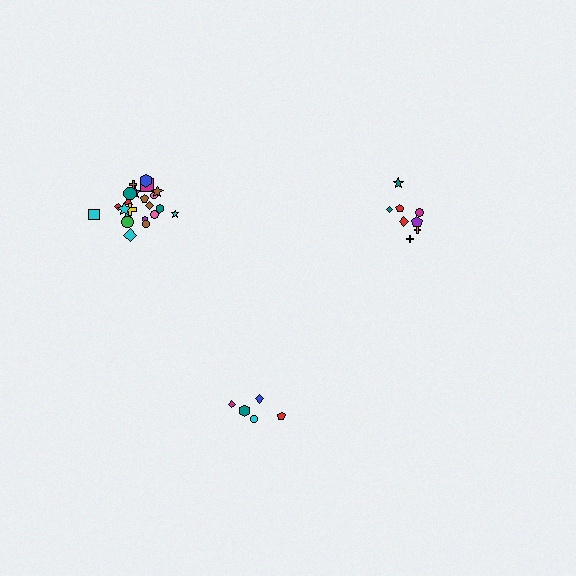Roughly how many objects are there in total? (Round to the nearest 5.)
Roughly 35 objects in total.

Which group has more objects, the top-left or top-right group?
The top-left group.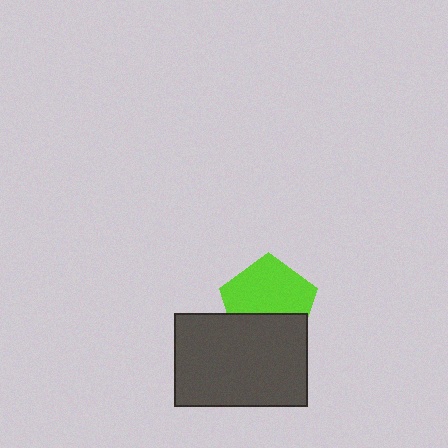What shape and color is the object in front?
The object in front is a dark gray rectangle.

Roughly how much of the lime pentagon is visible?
About half of it is visible (roughly 63%).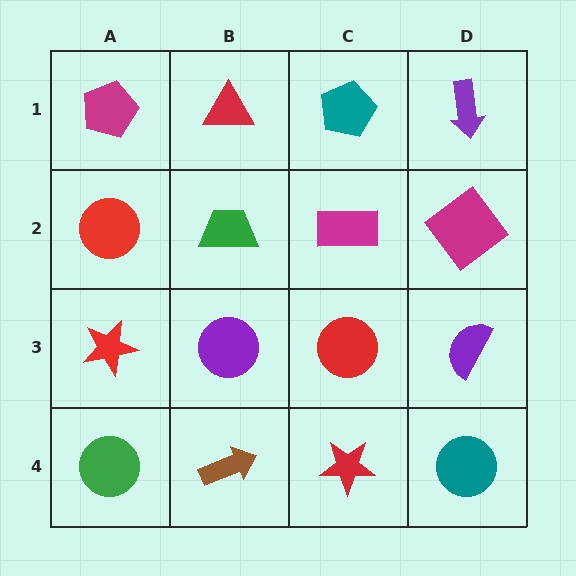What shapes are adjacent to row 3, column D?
A magenta diamond (row 2, column D), a teal circle (row 4, column D), a red circle (row 3, column C).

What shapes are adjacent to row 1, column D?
A magenta diamond (row 2, column D), a teal pentagon (row 1, column C).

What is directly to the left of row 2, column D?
A magenta rectangle.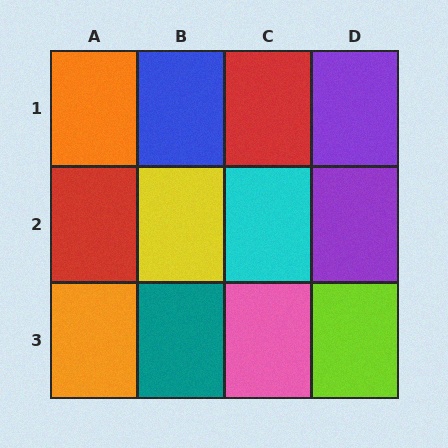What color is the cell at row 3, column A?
Orange.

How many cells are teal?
1 cell is teal.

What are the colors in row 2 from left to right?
Red, yellow, cyan, purple.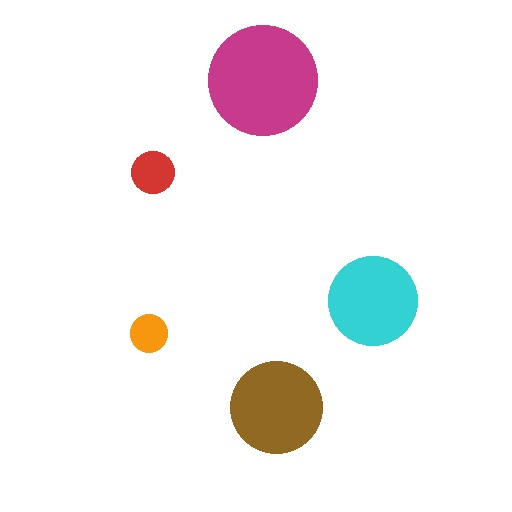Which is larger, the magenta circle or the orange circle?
The magenta one.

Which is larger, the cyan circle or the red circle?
The cyan one.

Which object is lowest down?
The brown circle is bottommost.